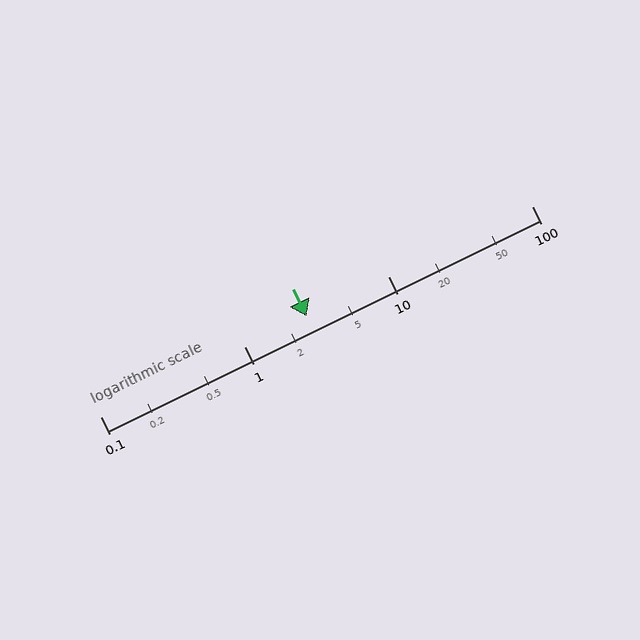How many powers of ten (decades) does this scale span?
The scale spans 3 decades, from 0.1 to 100.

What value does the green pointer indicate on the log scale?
The pointer indicates approximately 2.7.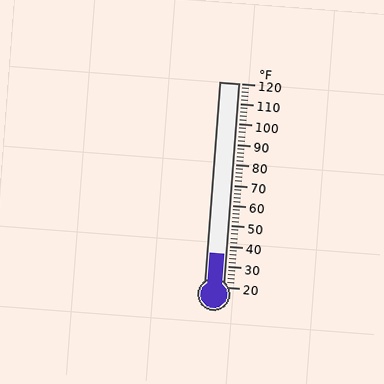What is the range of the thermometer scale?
The thermometer scale ranges from 20°F to 120°F.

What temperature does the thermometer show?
The thermometer shows approximately 36°F.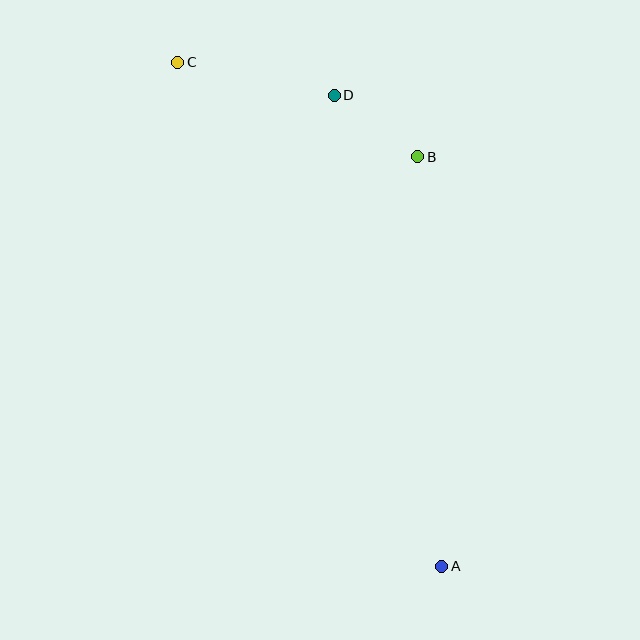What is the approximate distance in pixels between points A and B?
The distance between A and B is approximately 410 pixels.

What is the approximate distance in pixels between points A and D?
The distance between A and D is approximately 483 pixels.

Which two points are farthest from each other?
Points A and C are farthest from each other.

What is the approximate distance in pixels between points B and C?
The distance between B and C is approximately 258 pixels.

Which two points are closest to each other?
Points B and D are closest to each other.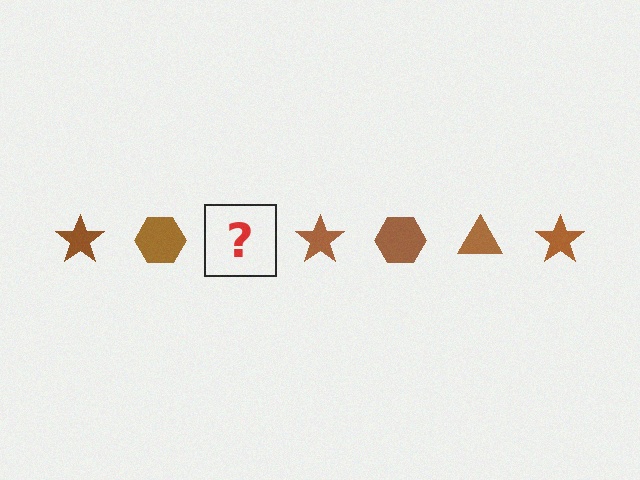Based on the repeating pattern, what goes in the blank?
The blank should be a brown triangle.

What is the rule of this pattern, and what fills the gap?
The rule is that the pattern cycles through star, hexagon, triangle shapes in brown. The gap should be filled with a brown triangle.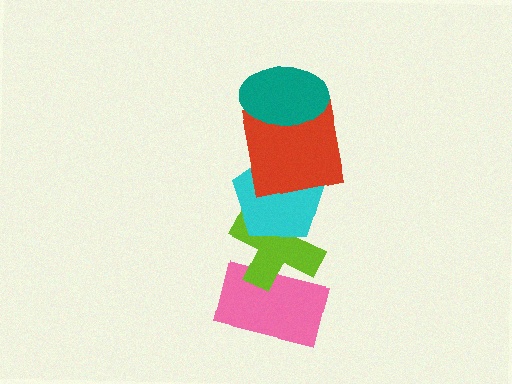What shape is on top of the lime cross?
The cyan pentagon is on top of the lime cross.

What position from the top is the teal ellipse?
The teal ellipse is 1st from the top.